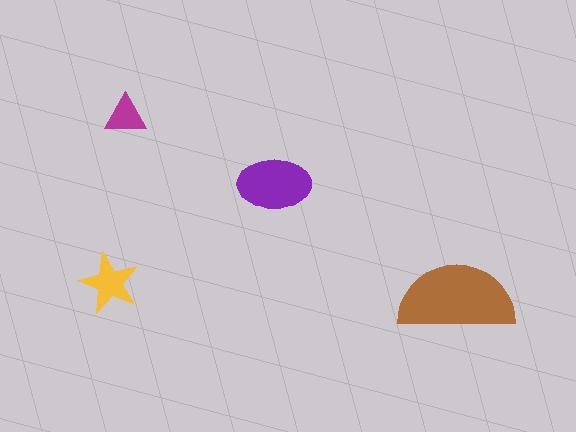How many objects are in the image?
There are 4 objects in the image.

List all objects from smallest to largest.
The magenta triangle, the yellow star, the purple ellipse, the brown semicircle.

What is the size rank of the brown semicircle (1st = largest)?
1st.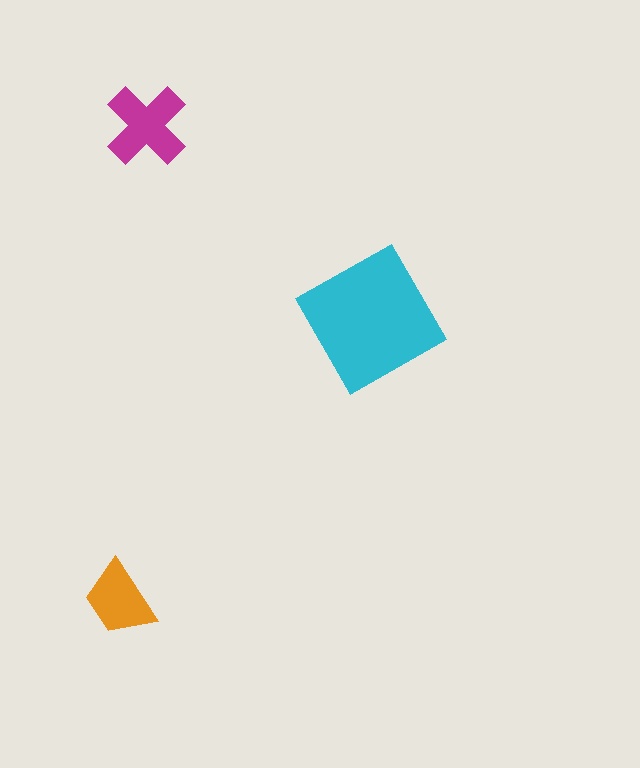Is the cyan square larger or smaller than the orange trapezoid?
Larger.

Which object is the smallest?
The orange trapezoid.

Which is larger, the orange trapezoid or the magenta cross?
The magenta cross.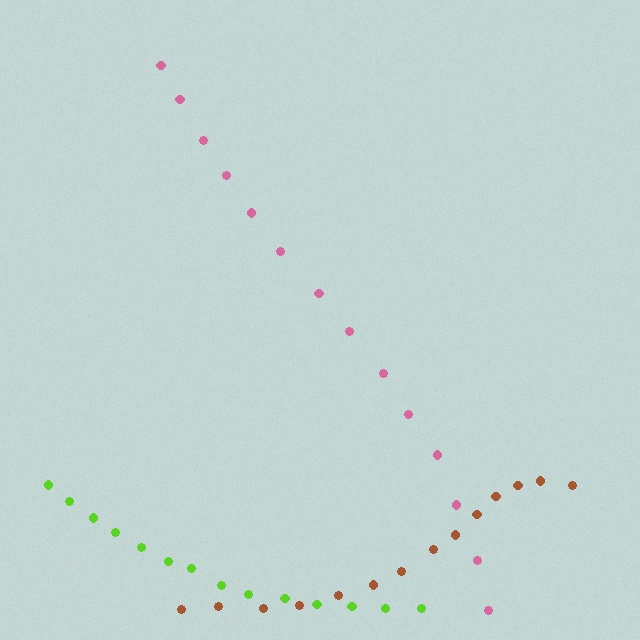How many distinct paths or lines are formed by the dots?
There are 3 distinct paths.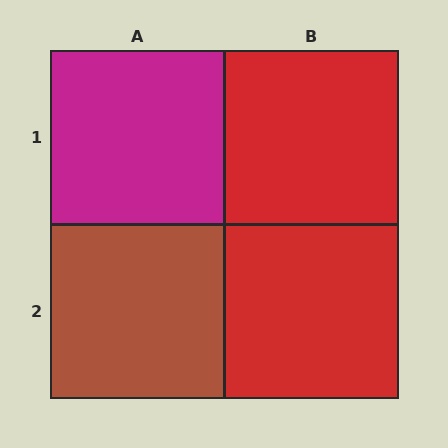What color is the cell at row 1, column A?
Magenta.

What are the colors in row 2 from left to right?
Brown, red.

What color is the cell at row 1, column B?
Red.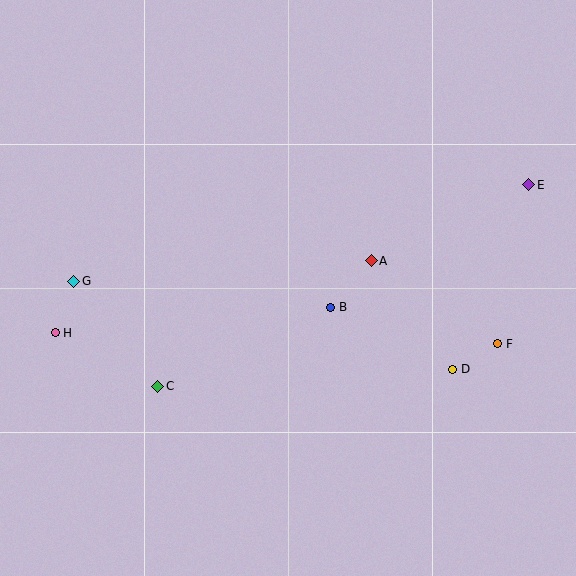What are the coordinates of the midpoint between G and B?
The midpoint between G and B is at (202, 294).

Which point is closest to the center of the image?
Point B at (331, 307) is closest to the center.